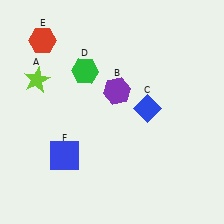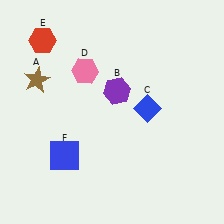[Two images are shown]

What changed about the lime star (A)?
In Image 1, A is lime. In Image 2, it changed to brown.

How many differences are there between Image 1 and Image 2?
There are 2 differences between the two images.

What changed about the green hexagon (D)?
In Image 1, D is green. In Image 2, it changed to pink.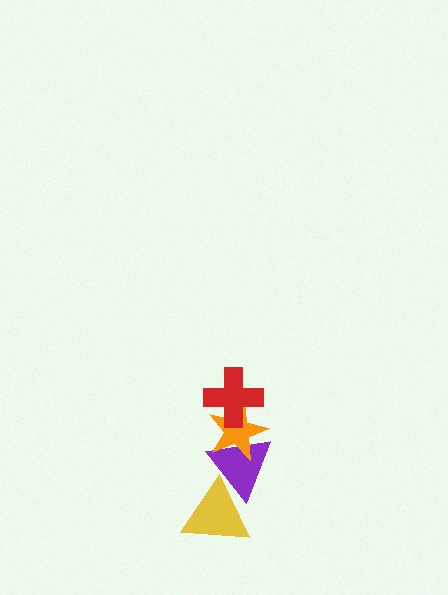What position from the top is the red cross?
The red cross is 1st from the top.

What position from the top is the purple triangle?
The purple triangle is 3rd from the top.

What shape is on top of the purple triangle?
The orange star is on top of the purple triangle.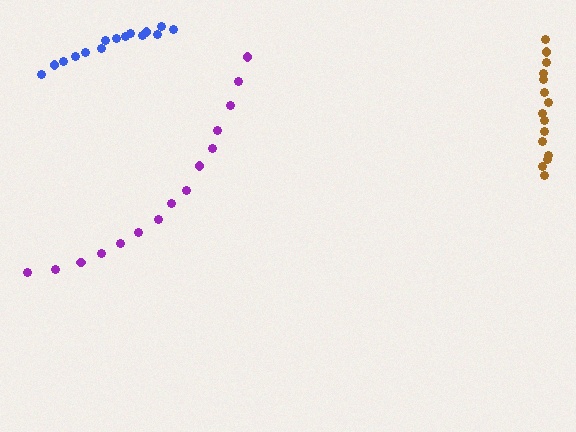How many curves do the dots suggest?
There are 3 distinct paths.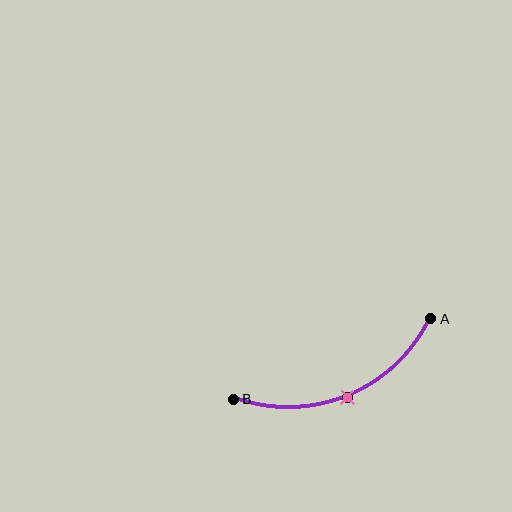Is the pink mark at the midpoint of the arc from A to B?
Yes. The pink mark lies on the arc at equal arc-length from both A and B — it is the arc midpoint.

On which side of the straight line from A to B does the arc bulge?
The arc bulges below the straight line connecting A and B.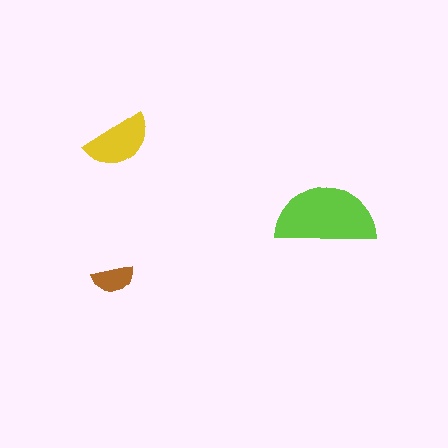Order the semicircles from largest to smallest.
the lime one, the yellow one, the brown one.